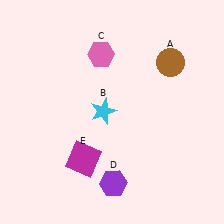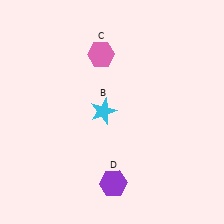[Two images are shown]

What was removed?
The magenta square (E), the brown circle (A) were removed in Image 2.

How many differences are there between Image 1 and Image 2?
There are 2 differences between the two images.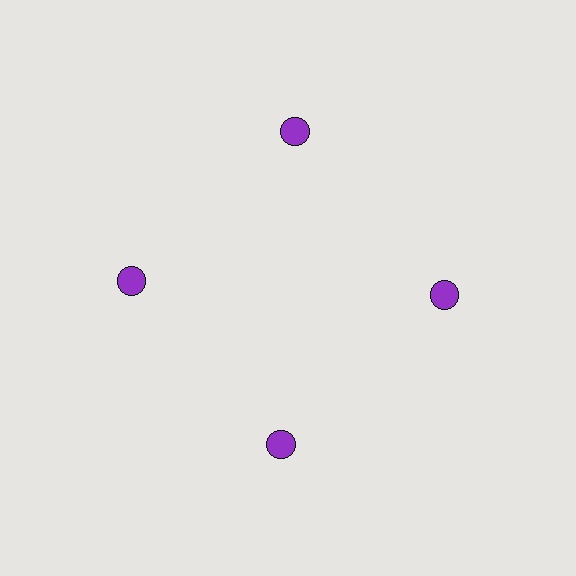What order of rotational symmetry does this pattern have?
This pattern has 4-fold rotational symmetry.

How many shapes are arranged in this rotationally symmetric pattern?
There are 4 shapes, arranged in 4 groups of 1.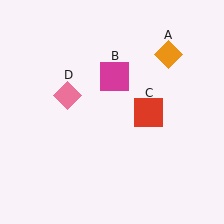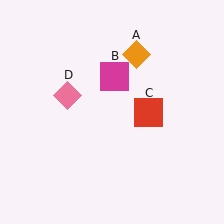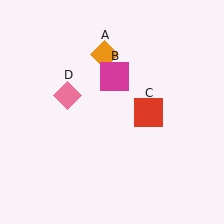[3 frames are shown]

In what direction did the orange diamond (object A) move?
The orange diamond (object A) moved left.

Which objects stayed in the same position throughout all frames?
Magenta square (object B) and red square (object C) and pink diamond (object D) remained stationary.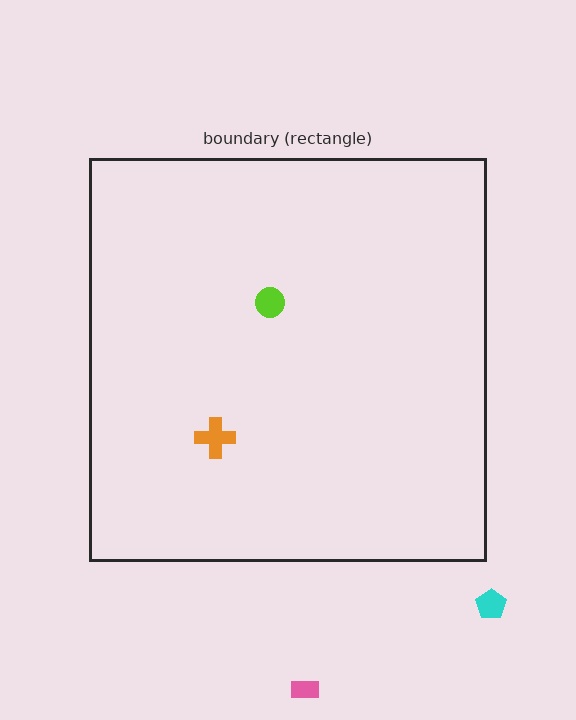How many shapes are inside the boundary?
2 inside, 2 outside.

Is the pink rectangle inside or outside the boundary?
Outside.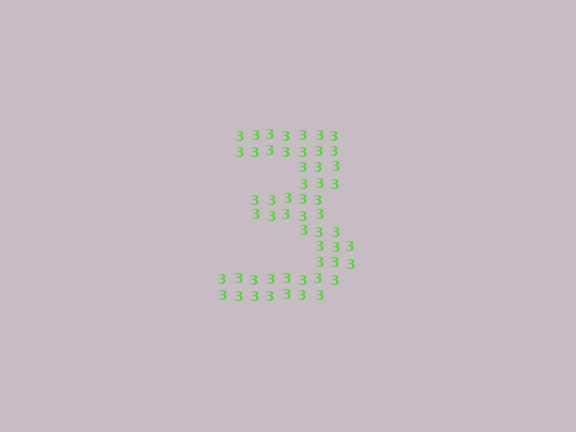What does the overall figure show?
The overall figure shows the digit 3.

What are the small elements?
The small elements are digit 3's.